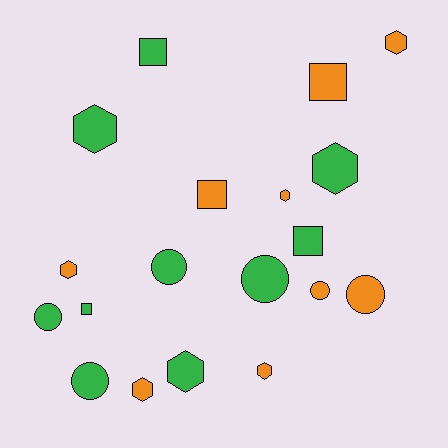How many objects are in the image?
There are 19 objects.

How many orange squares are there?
There are 2 orange squares.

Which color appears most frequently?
Green, with 10 objects.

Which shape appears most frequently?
Hexagon, with 8 objects.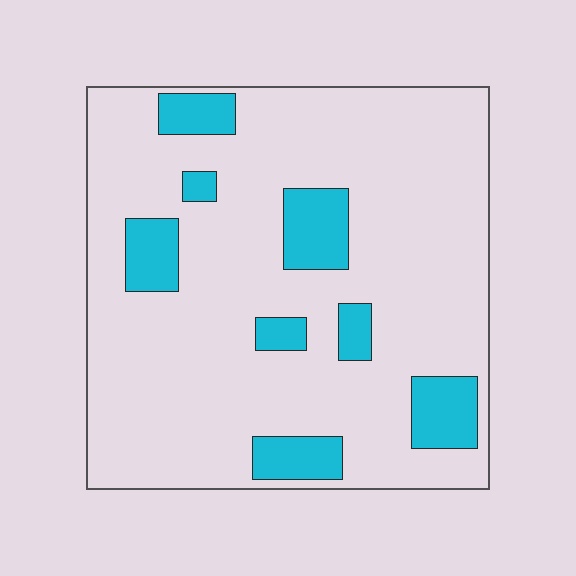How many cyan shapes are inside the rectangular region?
8.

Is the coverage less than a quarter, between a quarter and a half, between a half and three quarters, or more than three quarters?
Less than a quarter.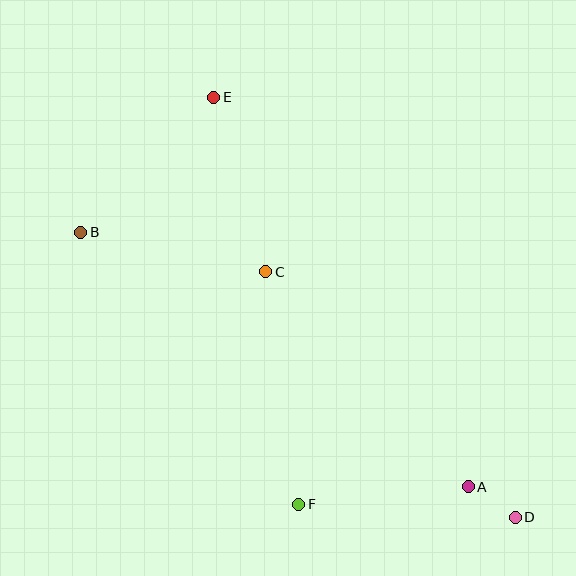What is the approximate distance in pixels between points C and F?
The distance between C and F is approximately 235 pixels.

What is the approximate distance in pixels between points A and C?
The distance between A and C is approximately 296 pixels.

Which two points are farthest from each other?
Points B and D are farthest from each other.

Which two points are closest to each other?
Points A and D are closest to each other.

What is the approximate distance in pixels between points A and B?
The distance between A and B is approximately 464 pixels.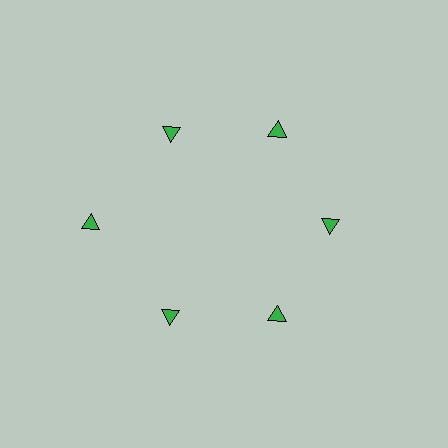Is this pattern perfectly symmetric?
No. The 6 green triangles are arranged in a ring, but one element near the 9 o'clock position is pushed outward from the center, breaking the 6-fold rotational symmetry.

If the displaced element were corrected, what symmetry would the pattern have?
It would have 6-fold rotational symmetry — the pattern would map onto itself every 60 degrees.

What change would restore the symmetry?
The symmetry would be restored by moving it inward, back onto the ring so that all 6 triangles sit at equal angles and equal distance from the center.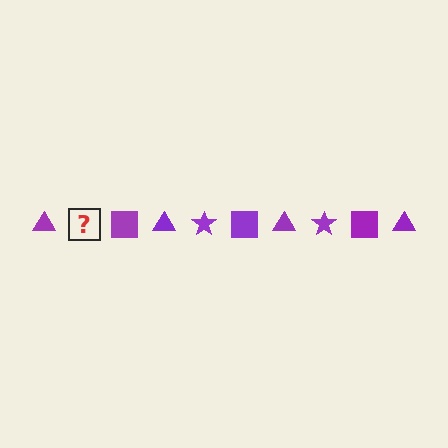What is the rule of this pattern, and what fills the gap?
The rule is that the pattern cycles through triangle, star, square shapes in purple. The gap should be filled with a purple star.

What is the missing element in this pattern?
The missing element is a purple star.